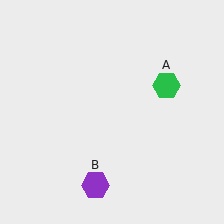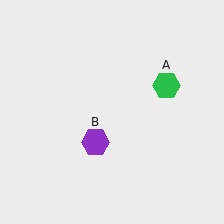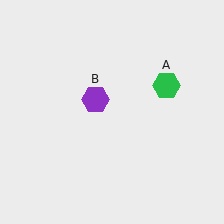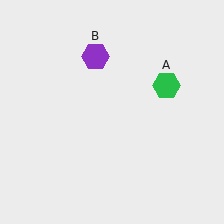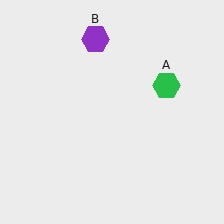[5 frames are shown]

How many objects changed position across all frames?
1 object changed position: purple hexagon (object B).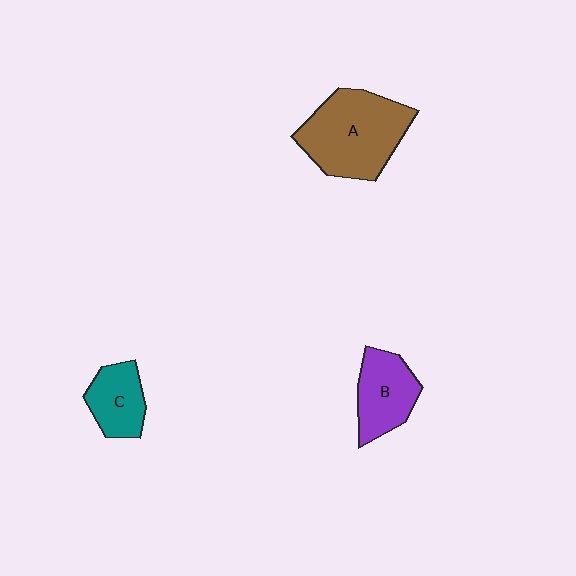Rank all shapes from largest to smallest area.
From largest to smallest: A (brown), B (purple), C (teal).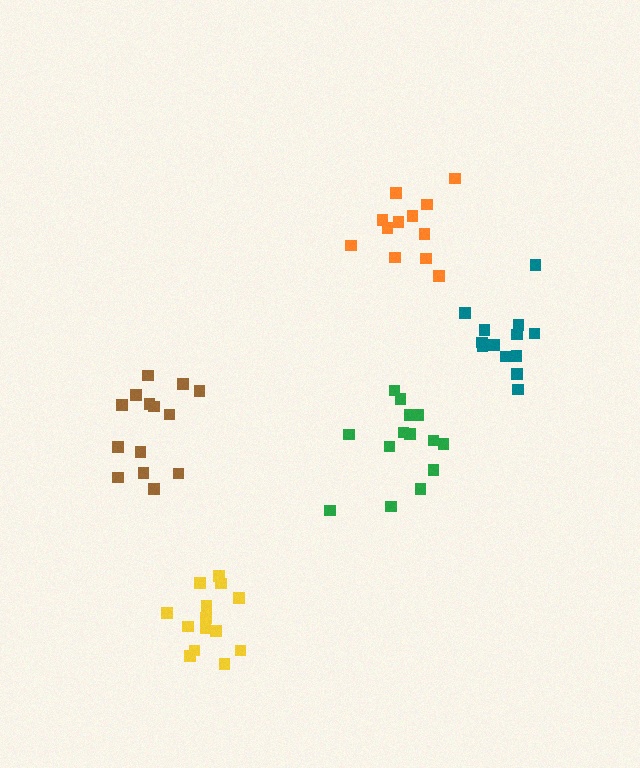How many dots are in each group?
Group 1: 14 dots, Group 2: 13 dots, Group 3: 14 dots, Group 4: 14 dots, Group 5: 12 dots (67 total).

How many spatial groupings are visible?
There are 5 spatial groupings.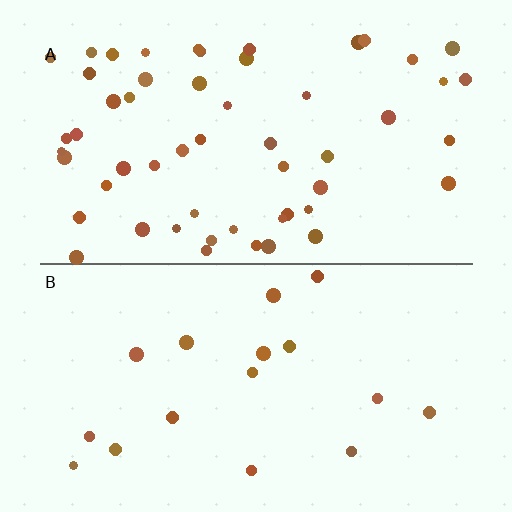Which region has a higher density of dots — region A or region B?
A (the top).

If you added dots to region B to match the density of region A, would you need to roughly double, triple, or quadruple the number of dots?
Approximately triple.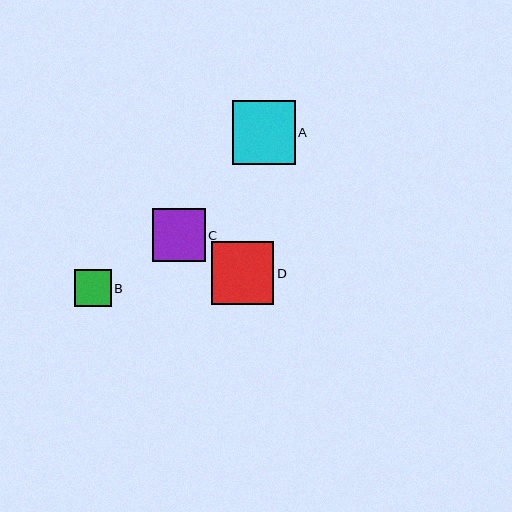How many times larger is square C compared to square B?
Square C is approximately 1.4 times the size of square B.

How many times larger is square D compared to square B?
Square D is approximately 1.7 times the size of square B.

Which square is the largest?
Square A is the largest with a size of approximately 63 pixels.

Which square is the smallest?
Square B is the smallest with a size of approximately 37 pixels.